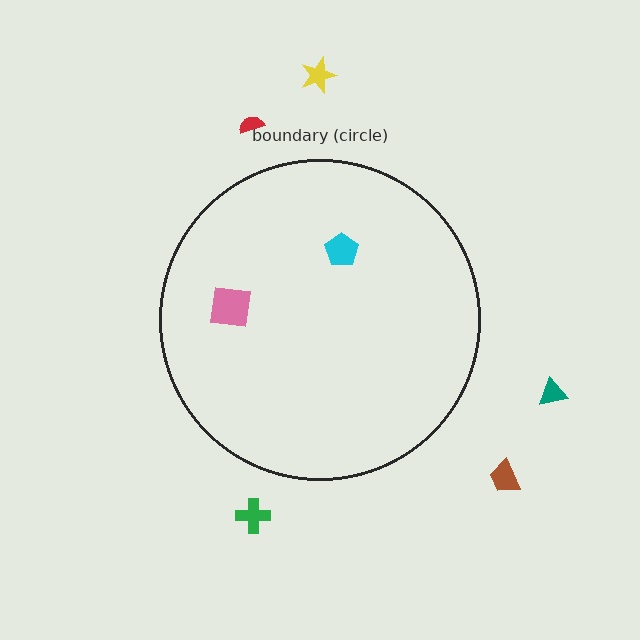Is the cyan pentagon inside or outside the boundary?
Inside.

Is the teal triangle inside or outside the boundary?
Outside.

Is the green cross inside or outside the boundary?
Outside.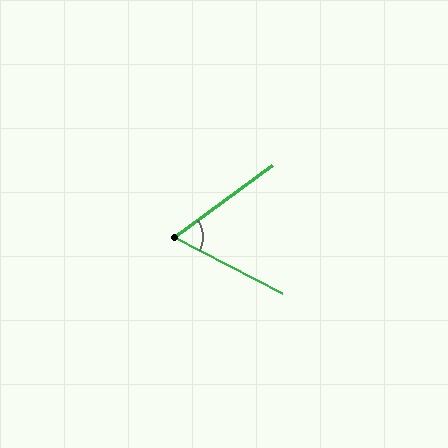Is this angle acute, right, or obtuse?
It is acute.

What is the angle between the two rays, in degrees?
Approximately 64 degrees.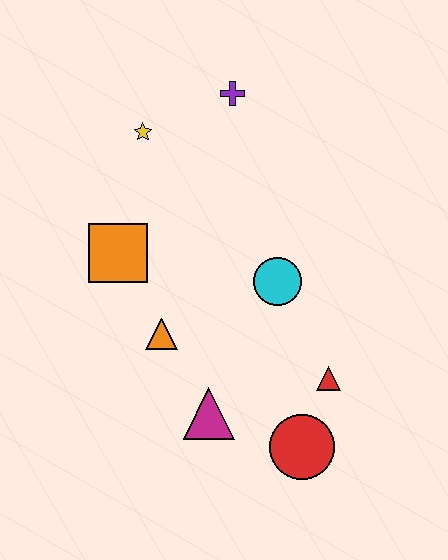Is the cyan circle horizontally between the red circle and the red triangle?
No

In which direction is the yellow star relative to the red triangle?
The yellow star is above the red triangle.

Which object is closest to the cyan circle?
The red triangle is closest to the cyan circle.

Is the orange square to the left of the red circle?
Yes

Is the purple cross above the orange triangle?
Yes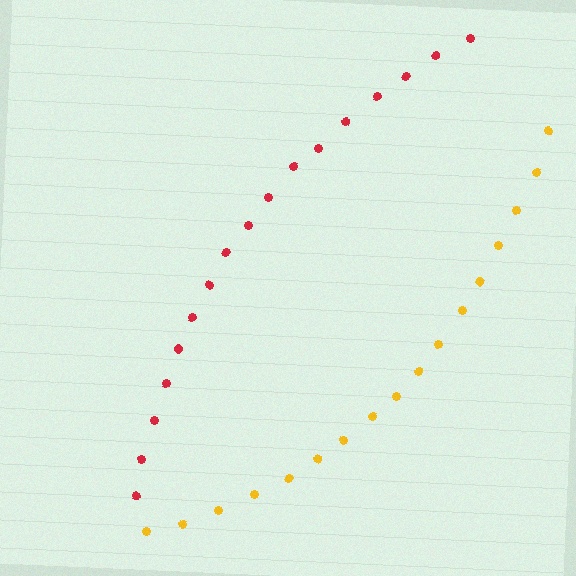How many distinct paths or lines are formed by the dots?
There are 2 distinct paths.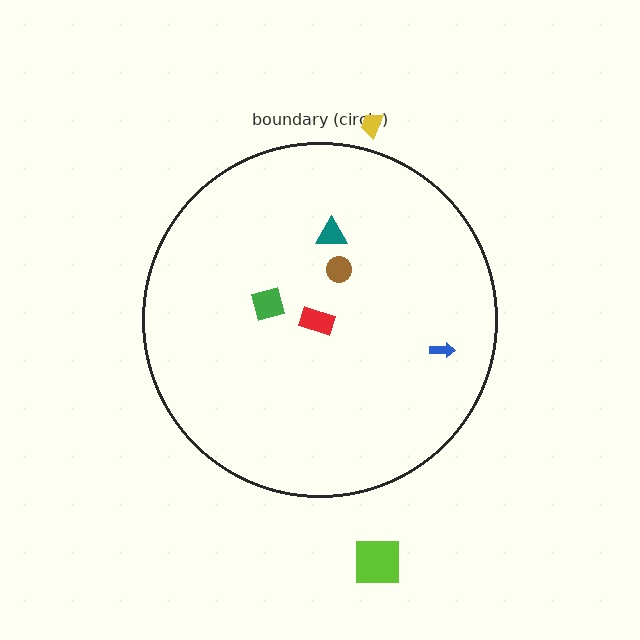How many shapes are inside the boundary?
5 inside, 2 outside.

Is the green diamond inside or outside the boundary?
Inside.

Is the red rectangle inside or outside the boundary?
Inside.